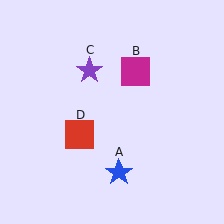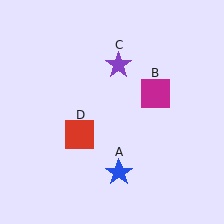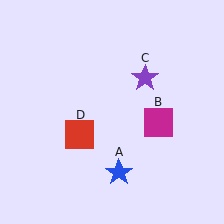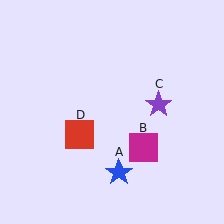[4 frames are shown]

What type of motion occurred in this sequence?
The magenta square (object B), purple star (object C) rotated clockwise around the center of the scene.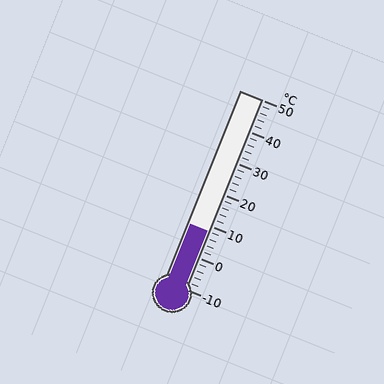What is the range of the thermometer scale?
The thermometer scale ranges from -10°C to 50°C.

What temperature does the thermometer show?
The thermometer shows approximately 8°C.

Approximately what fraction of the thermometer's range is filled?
The thermometer is filled to approximately 30% of its range.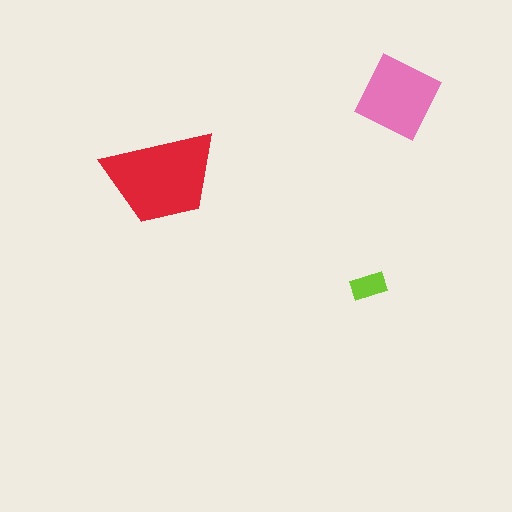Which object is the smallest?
The lime rectangle.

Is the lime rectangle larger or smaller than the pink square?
Smaller.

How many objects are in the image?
There are 3 objects in the image.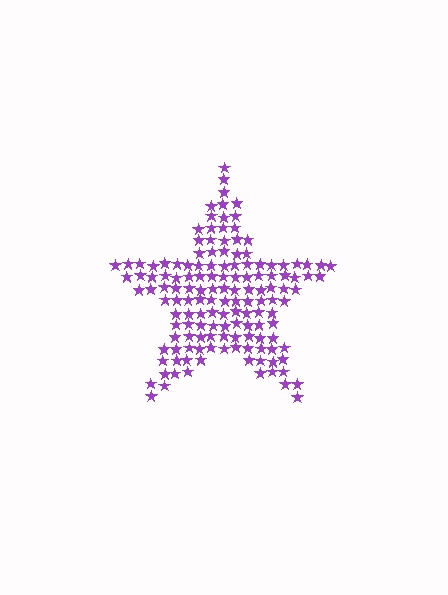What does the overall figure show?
The overall figure shows a star.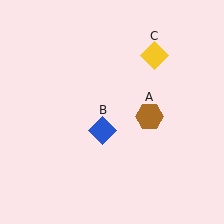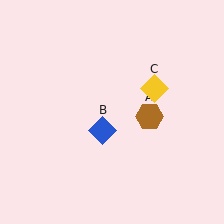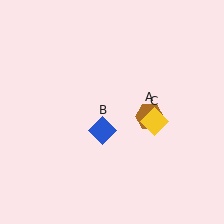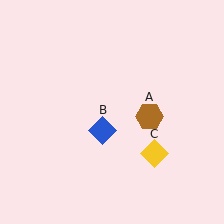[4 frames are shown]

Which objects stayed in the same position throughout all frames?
Brown hexagon (object A) and blue diamond (object B) remained stationary.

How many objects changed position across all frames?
1 object changed position: yellow diamond (object C).